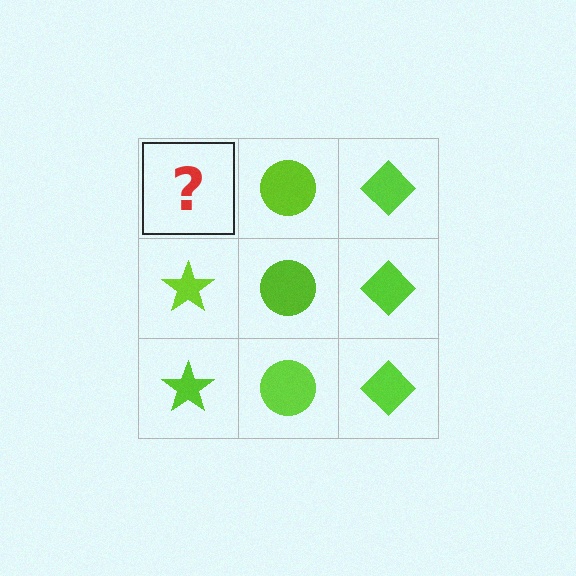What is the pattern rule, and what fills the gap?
The rule is that each column has a consistent shape. The gap should be filled with a lime star.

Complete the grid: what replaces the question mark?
The question mark should be replaced with a lime star.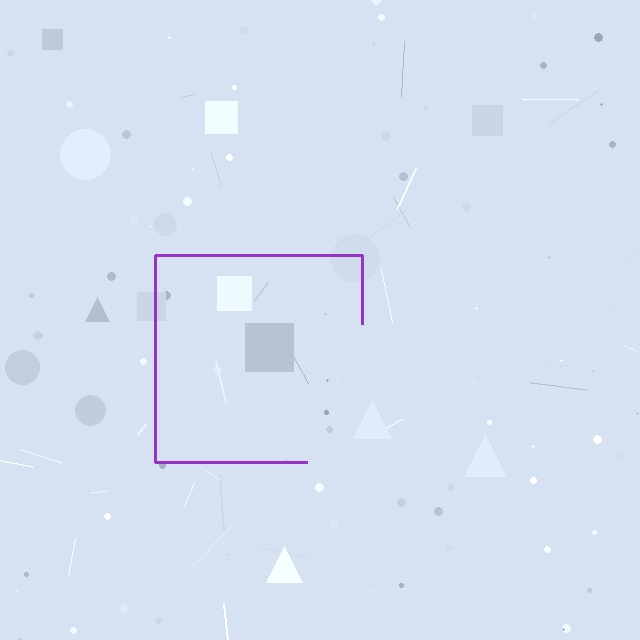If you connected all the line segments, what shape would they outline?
They would outline a square.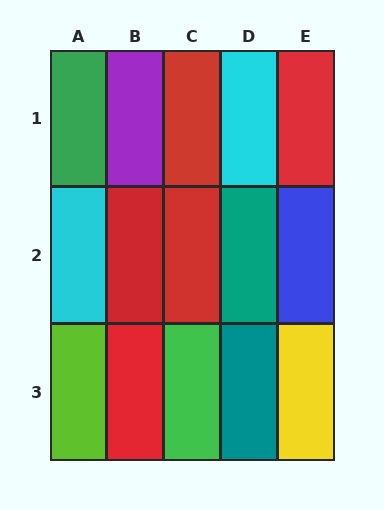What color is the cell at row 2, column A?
Cyan.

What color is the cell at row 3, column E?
Yellow.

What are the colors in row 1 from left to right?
Green, purple, red, cyan, red.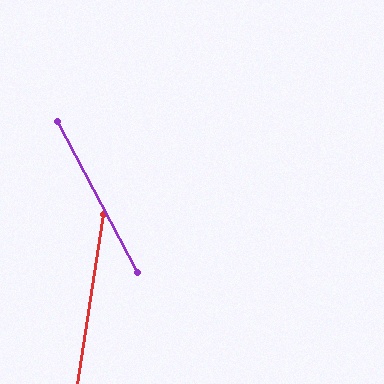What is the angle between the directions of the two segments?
Approximately 37 degrees.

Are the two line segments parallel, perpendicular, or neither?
Neither parallel nor perpendicular — they differ by about 37°.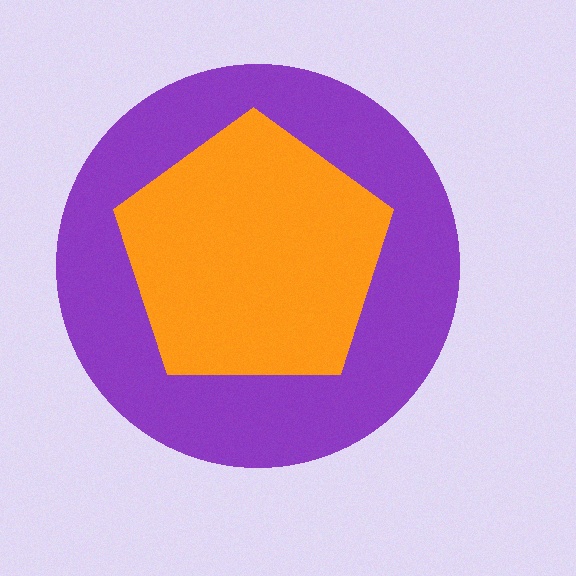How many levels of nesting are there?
2.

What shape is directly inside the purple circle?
The orange pentagon.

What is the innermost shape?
The orange pentagon.